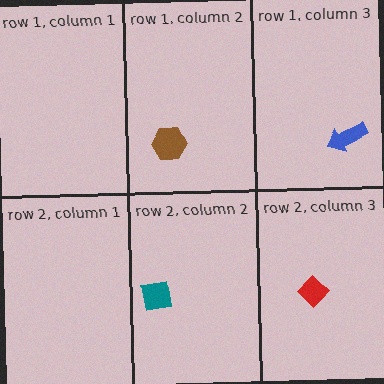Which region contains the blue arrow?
The row 1, column 3 region.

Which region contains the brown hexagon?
The row 1, column 2 region.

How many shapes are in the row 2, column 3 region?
1.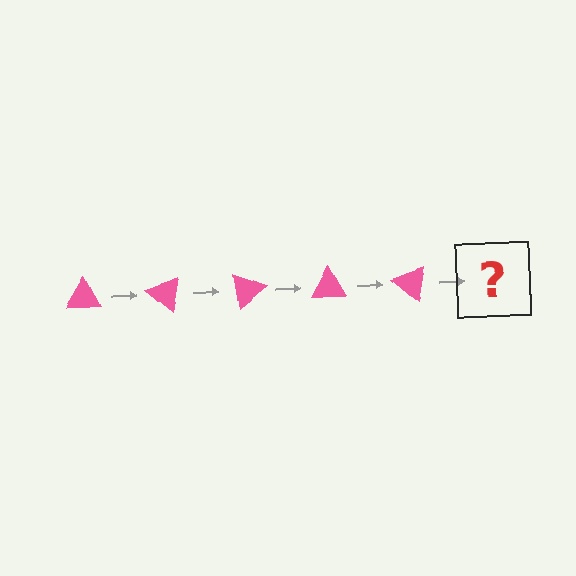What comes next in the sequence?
The next element should be a pink triangle rotated 200 degrees.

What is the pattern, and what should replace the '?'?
The pattern is that the triangle rotates 40 degrees each step. The '?' should be a pink triangle rotated 200 degrees.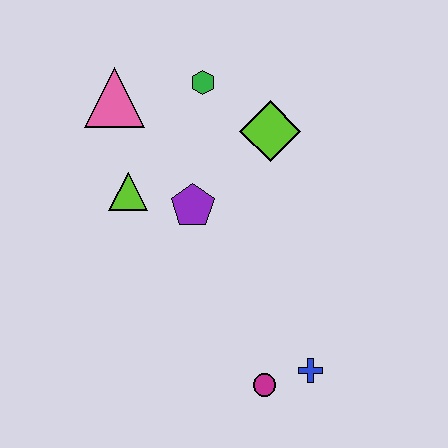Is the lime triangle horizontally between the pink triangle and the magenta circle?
Yes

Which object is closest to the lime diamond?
The green hexagon is closest to the lime diamond.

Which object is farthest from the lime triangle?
The blue cross is farthest from the lime triangle.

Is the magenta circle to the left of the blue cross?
Yes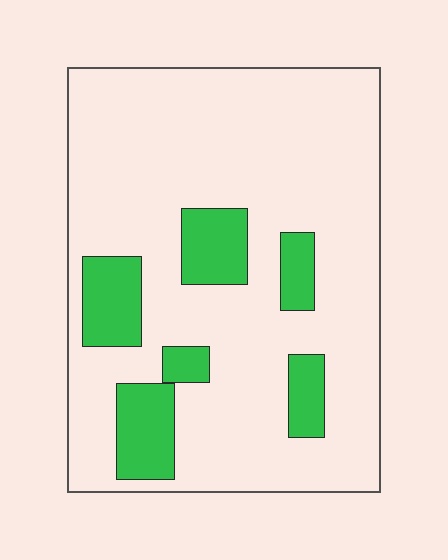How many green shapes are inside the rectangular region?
6.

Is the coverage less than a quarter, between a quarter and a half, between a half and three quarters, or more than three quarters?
Less than a quarter.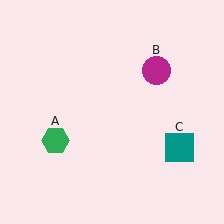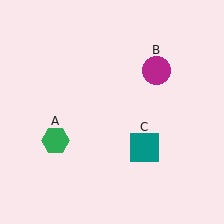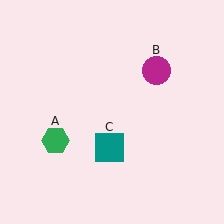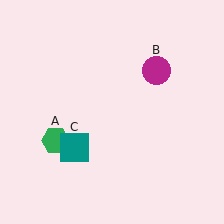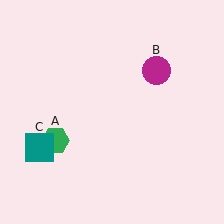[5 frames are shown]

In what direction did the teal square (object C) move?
The teal square (object C) moved left.